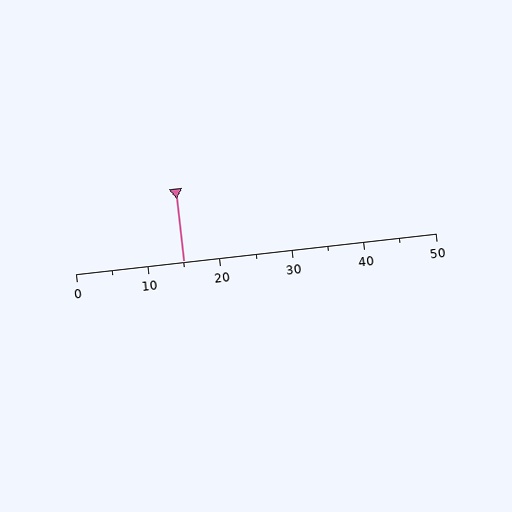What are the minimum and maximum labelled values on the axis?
The axis runs from 0 to 50.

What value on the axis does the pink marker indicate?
The marker indicates approximately 15.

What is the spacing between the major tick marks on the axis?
The major ticks are spaced 10 apart.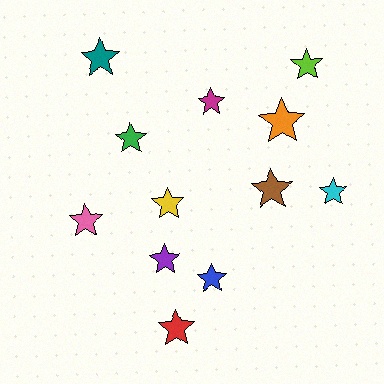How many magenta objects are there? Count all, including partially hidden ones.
There is 1 magenta object.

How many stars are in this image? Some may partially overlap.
There are 12 stars.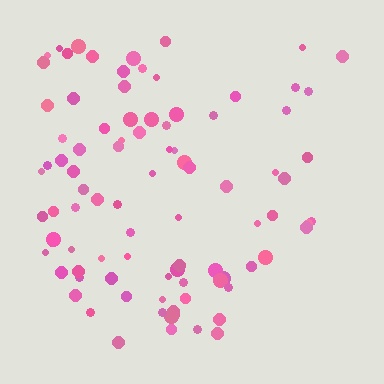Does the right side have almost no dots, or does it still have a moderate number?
Still a moderate number, just noticeably fewer than the left.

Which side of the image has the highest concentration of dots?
The left.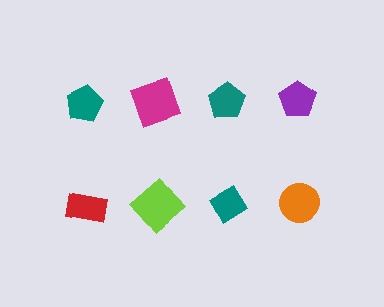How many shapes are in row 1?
4 shapes.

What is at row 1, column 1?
A teal pentagon.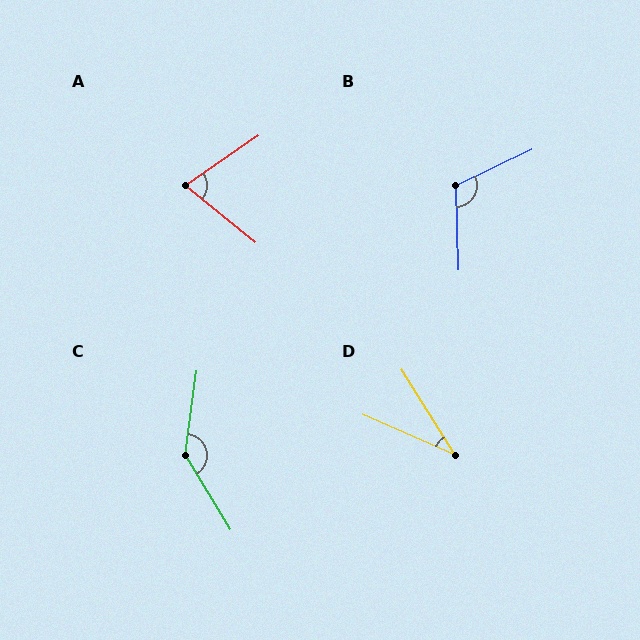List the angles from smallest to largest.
D (34°), A (74°), B (113°), C (140°).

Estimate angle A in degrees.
Approximately 74 degrees.